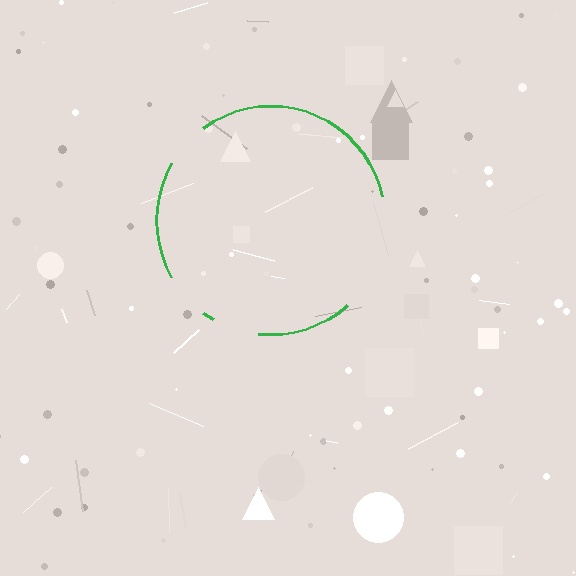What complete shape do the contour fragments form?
The contour fragments form a circle.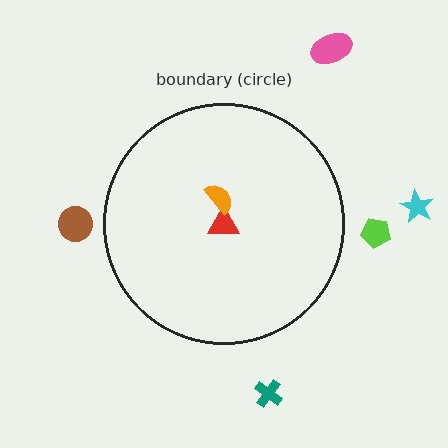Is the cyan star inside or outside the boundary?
Outside.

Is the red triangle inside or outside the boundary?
Inside.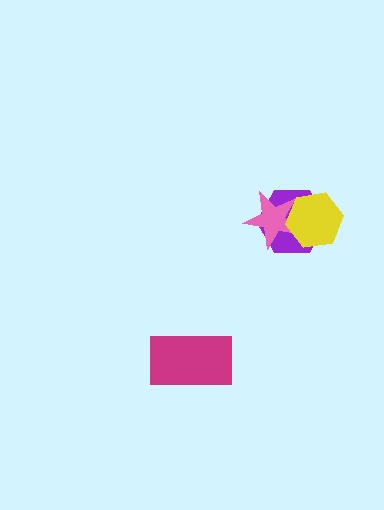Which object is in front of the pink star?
The yellow hexagon is in front of the pink star.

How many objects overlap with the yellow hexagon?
2 objects overlap with the yellow hexagon.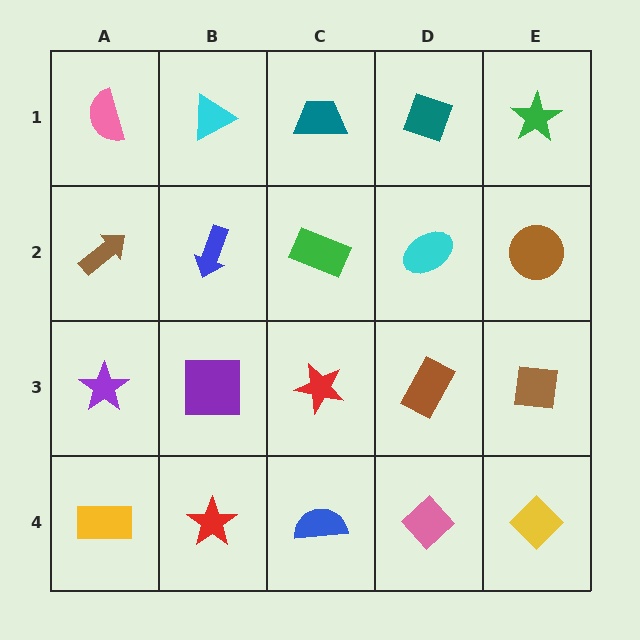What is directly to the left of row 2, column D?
A green rectangle.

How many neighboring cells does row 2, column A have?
3.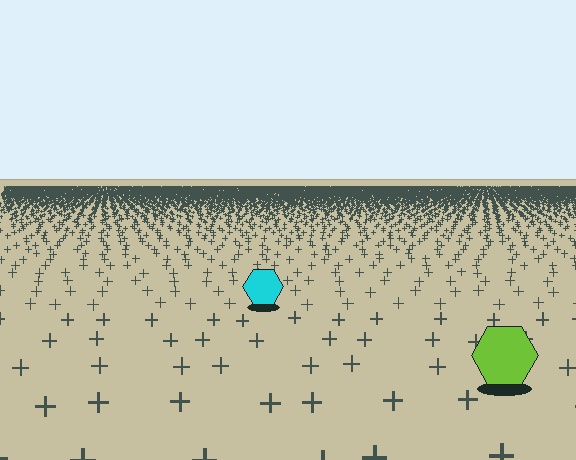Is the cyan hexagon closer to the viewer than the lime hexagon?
No. The lime hexagon is closer — you can tell from the texture gradient: the ground texture is coarser near it.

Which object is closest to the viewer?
The lime hexagon is closest. The texture marks near it are larger and more spread out.